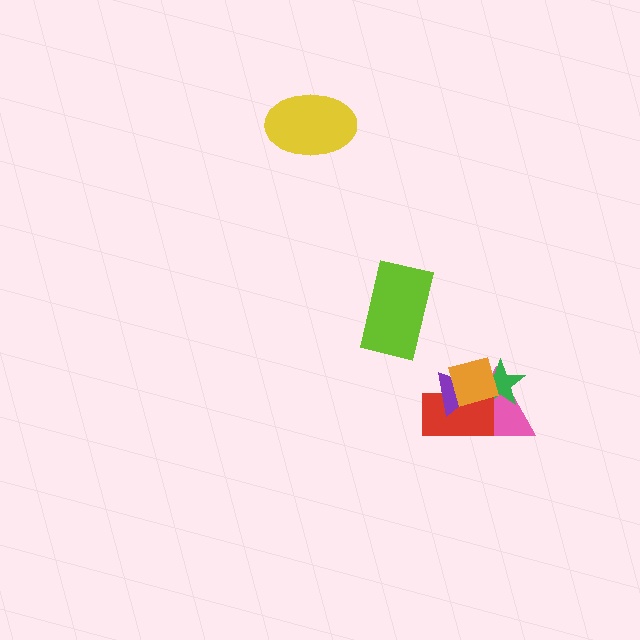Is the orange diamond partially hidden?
No, no other shape covers it.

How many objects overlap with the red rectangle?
4 objects overlap with the red rectangle.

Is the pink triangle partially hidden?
Yes, it is partially covered by another shape.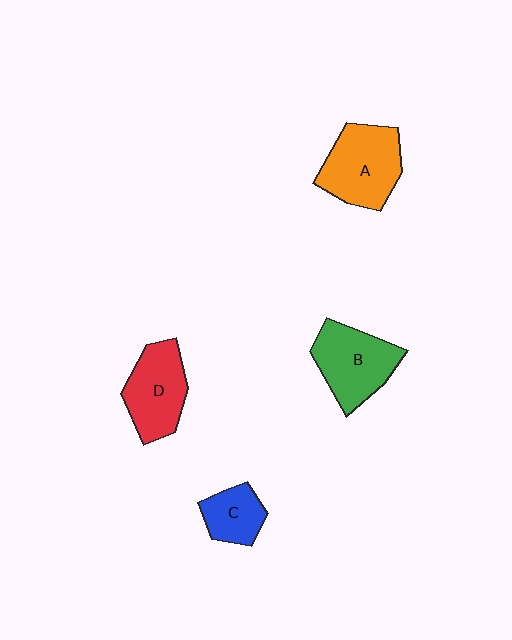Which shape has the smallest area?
Shape C (blue).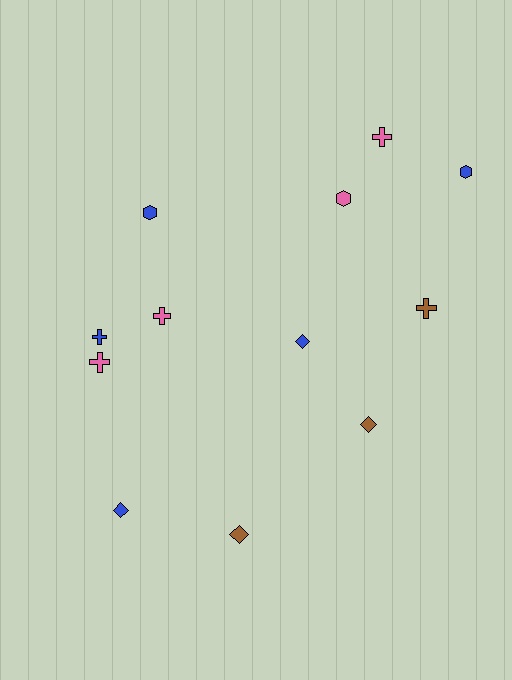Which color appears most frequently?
Blue, with 5 objects.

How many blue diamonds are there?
There are 2 blue diamonds.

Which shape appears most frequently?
Cross, with 5 objects.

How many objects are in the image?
There are 12 objects.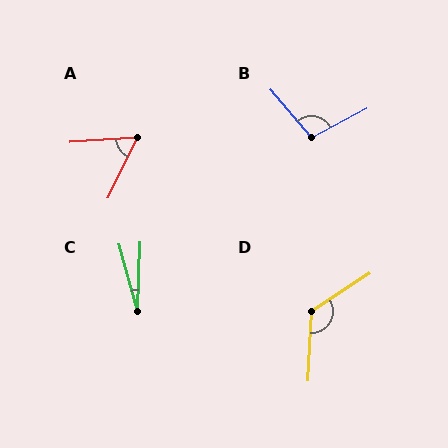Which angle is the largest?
D, at approximately 126 degrees.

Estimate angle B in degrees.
Approximately 102 degrees.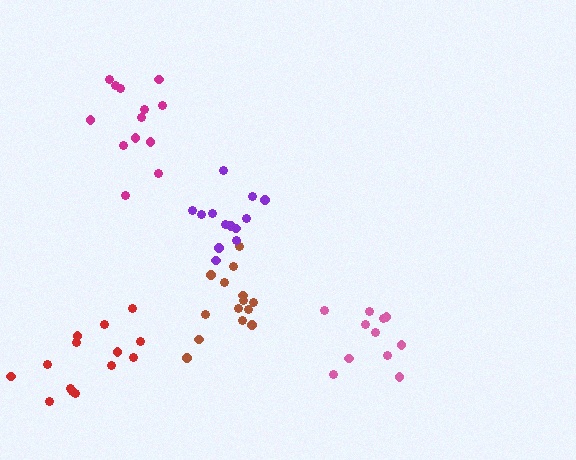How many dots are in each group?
Group 1: 11 dots, Group 2: 14 dots, Group 3: 14 dots, Group 4: 13 dots, Group 5: 13 dots (65 total).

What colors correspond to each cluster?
The clusters are colored: pink, brown, red, purple, magenta.